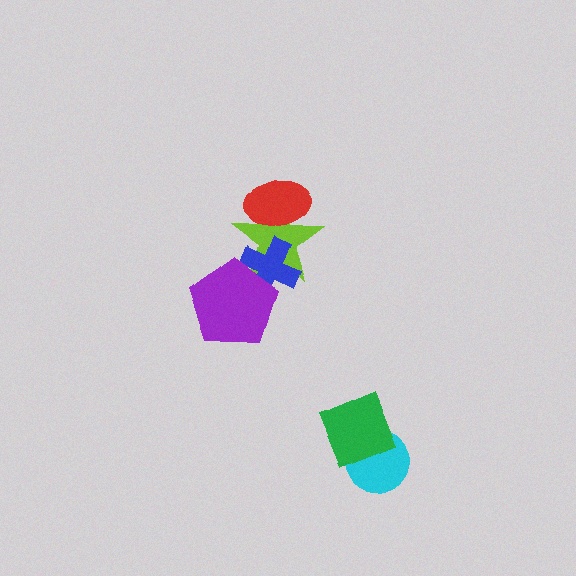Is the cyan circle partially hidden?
Yes, it is partially covered by another shape.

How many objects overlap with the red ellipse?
1 object overlaps with the red ellipse.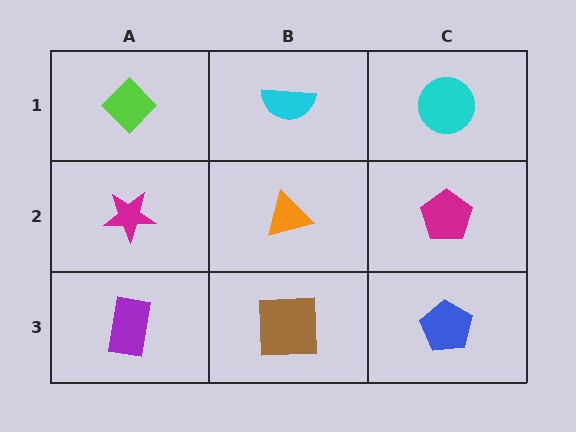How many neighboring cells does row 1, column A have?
2.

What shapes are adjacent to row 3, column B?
An orange triangle (row 2, column B), a purple rectangle (row 3, column A), a blue pentagon (row 3, column C).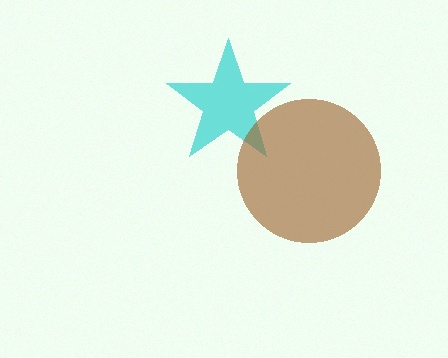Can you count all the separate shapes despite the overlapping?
Yes, there are 2 separate shapes.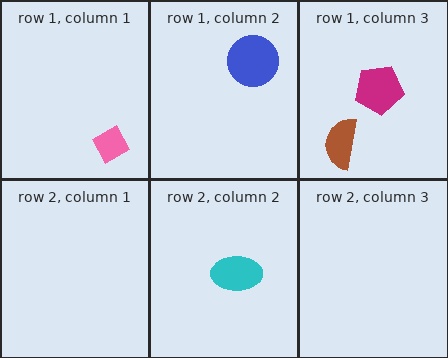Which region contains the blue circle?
The row 1, column 2 region.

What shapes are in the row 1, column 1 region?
The pink diamond.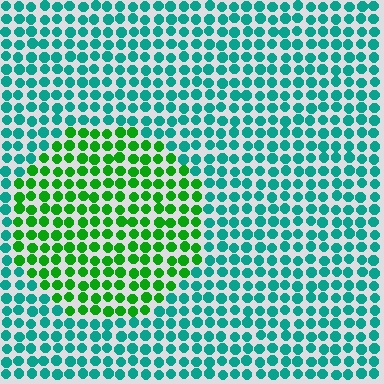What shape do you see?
I see a circle.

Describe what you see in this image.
The image is filled with small teal elements in a uniform arrangement. A circle-shaped region is visible where the elements are tinted to a slightly different hue, forming a subtle color boundary.